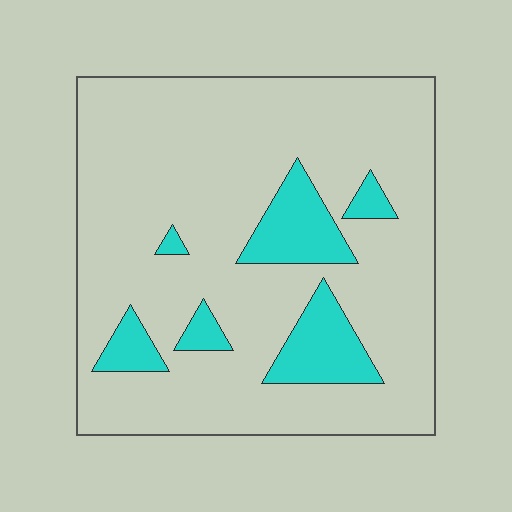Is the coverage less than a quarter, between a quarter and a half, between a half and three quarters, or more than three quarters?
Less than a quarter.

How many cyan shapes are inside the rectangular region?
6.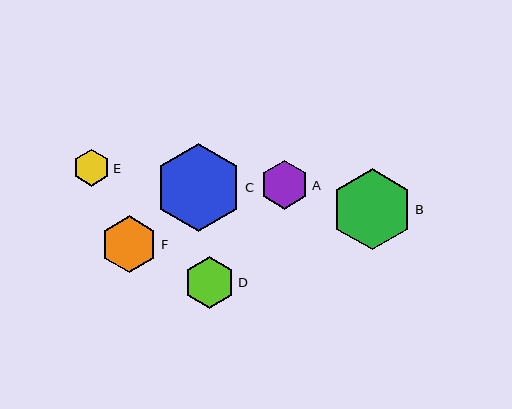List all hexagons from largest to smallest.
From largest to smallest: C, B, F, D, A, E.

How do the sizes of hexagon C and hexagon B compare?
Hexagon C and hexagon B are approximately the same size.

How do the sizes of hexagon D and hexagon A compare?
Hexagon D and hexagon A are approximately the same size.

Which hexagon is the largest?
Hexagon C is the largest with a size of approximately 88 pixels.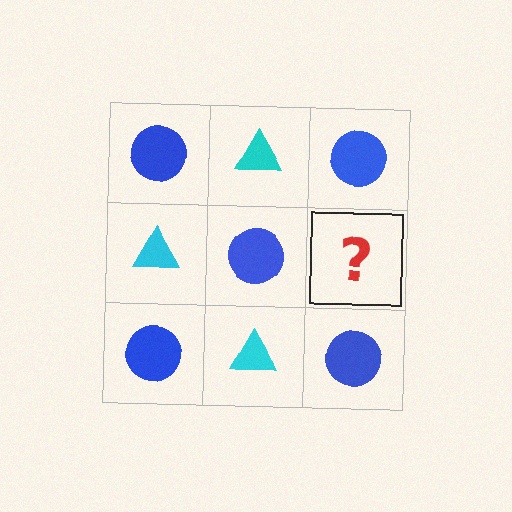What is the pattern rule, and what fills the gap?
The rule is that it alternates blue circle and cyan triangle in a checkerboard pattern. The gap should be filled with a cyan triangle.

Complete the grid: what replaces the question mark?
The question mark should be replaced with a cyan triangle.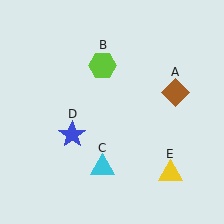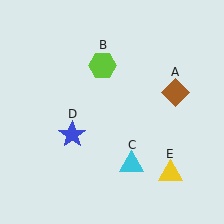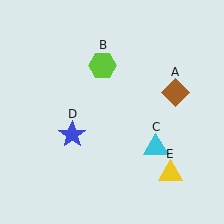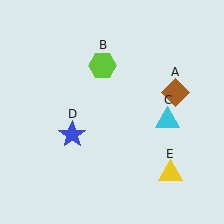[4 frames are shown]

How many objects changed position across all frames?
1 object changed position: cyan triangle (object C).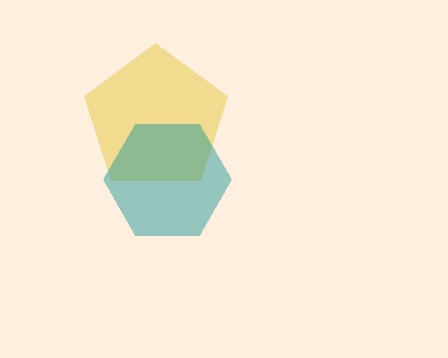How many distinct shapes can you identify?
There are 2 distinct shapes: a yellow pentagon, a teal hexagon.